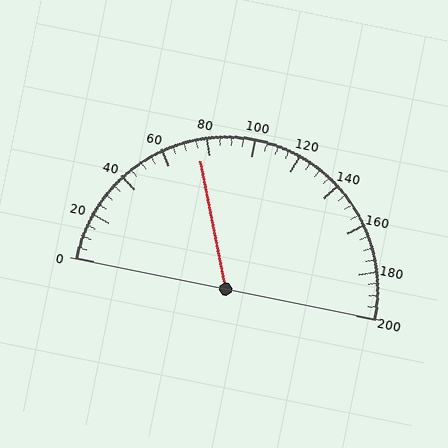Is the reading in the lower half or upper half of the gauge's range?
The reading is in the lower half of the range (0 to 200).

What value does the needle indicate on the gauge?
The needle indicates approximately 75.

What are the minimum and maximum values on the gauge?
The gauge ranges from 0 to 200.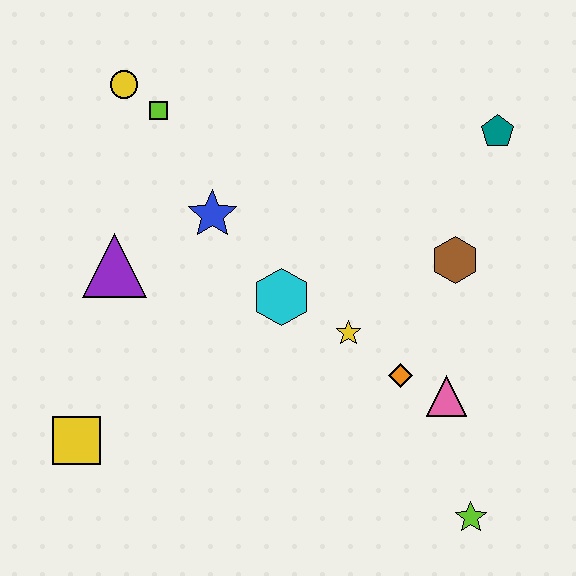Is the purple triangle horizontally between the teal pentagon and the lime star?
No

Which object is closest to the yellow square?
The purple triangle is closest to the yellow square.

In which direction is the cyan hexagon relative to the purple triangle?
The cyan hexagon is to the right of the purple triangle.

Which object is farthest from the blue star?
The lime star is farthest from the blue star.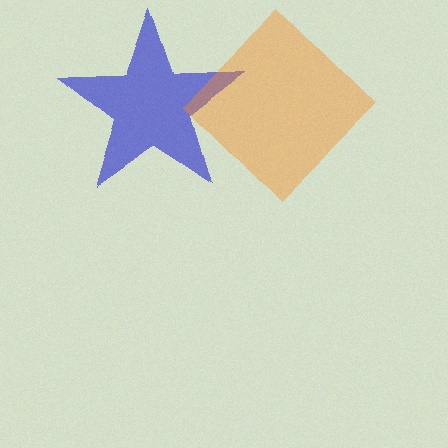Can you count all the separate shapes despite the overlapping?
Yes, there are 2 separate shapes.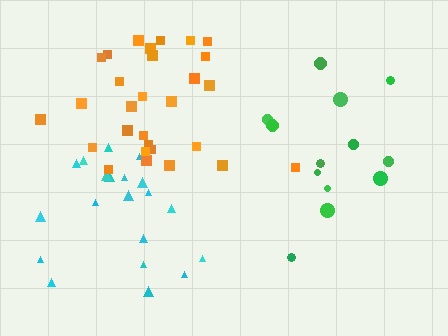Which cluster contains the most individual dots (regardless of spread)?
Orange (29).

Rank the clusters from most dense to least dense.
orange, cyan, green.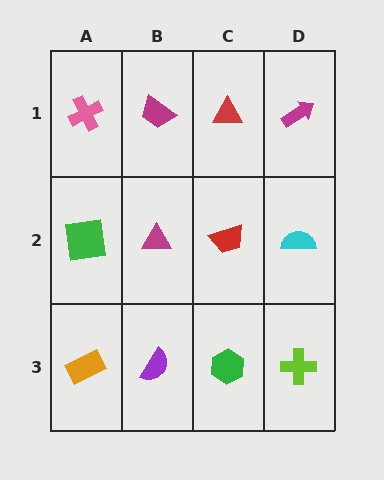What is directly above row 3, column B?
A magenta triangle.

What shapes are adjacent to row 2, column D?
A magenta arrow (row 1, column D), a lime cross (row 3, column D), a red trapezoid (row 2, column C).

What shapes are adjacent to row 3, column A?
A green square (row 2, column A), a purple semicircle (row 3, column B).